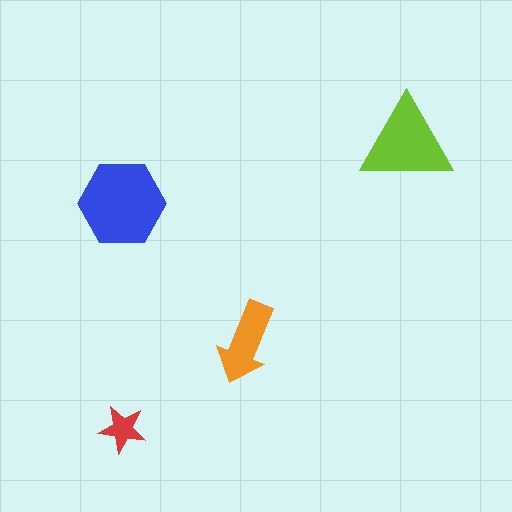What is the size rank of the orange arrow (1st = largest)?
3rd.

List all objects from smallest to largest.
The red star, the orange arrow, the lime triangle, the blue hexagon.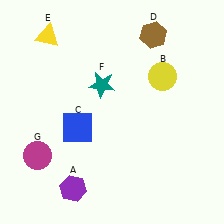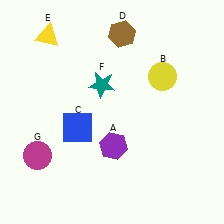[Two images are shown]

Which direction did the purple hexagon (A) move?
The purple hexagon (A) moved up.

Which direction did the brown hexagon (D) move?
The brown hexagon (D) moved left.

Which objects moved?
The objects that moved are: the purple hexagon (A), the brown hexagon (D).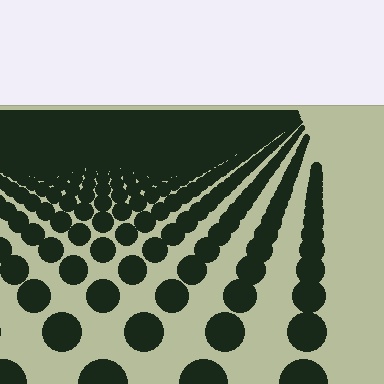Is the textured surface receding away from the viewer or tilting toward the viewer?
The surface is receding away from the viewer. Texture elements get smaller and denser toward the top.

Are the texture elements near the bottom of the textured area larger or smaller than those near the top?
Larger. Near the bottom, elements are closer to the viewer and appear at a bigger on-screen size.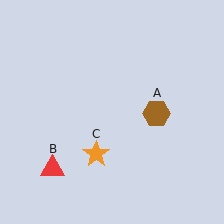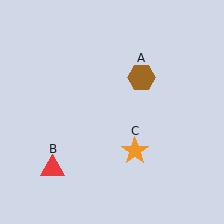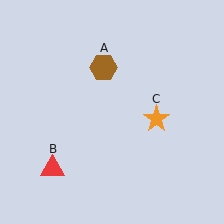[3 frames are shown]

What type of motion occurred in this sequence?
The brown hexagon (object A), orange star (object C) rotated counterclockwise around the center of the scene.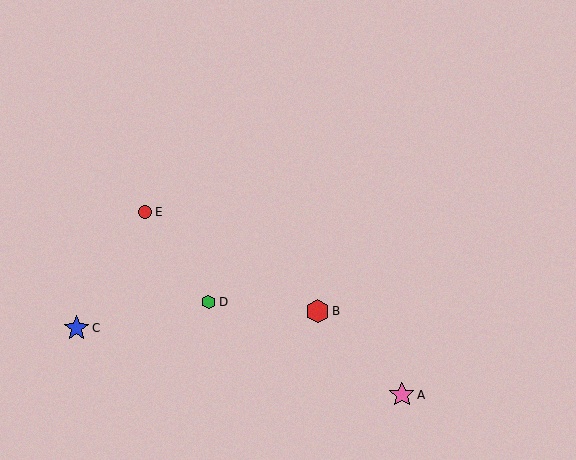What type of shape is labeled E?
Shape E is a red circle.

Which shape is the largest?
The pink star (labeled A) is the largest.